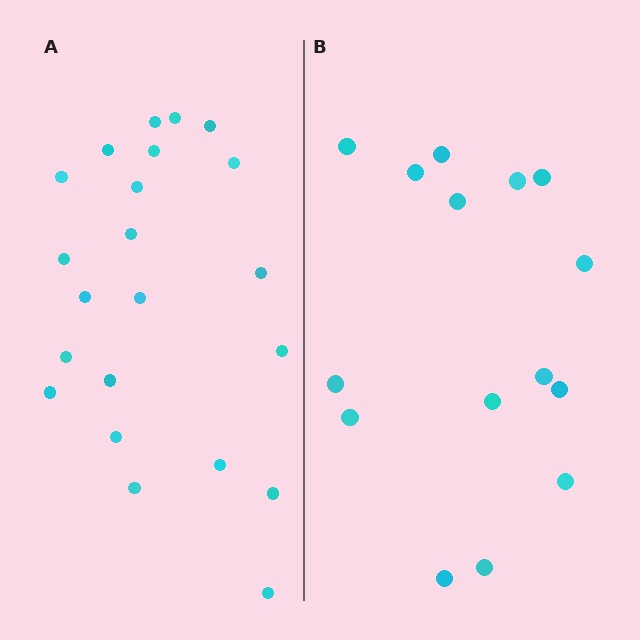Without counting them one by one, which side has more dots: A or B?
Region A (the left region) has more dots.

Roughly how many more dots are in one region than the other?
Region A has roughly 8 or so more dots than region B.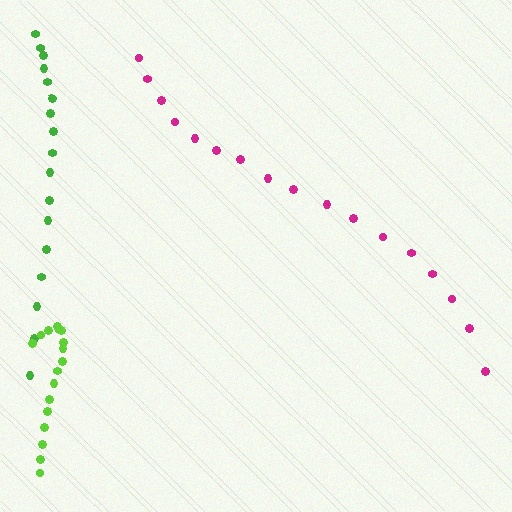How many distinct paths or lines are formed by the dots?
There are 3 distinct paths.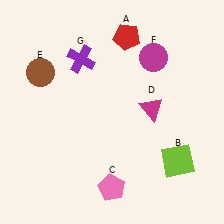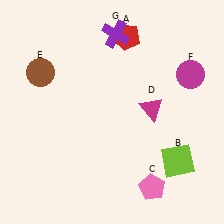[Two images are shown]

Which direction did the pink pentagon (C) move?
The pink pentagon (C) moved right.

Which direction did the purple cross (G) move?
The purple cross (G) moved right.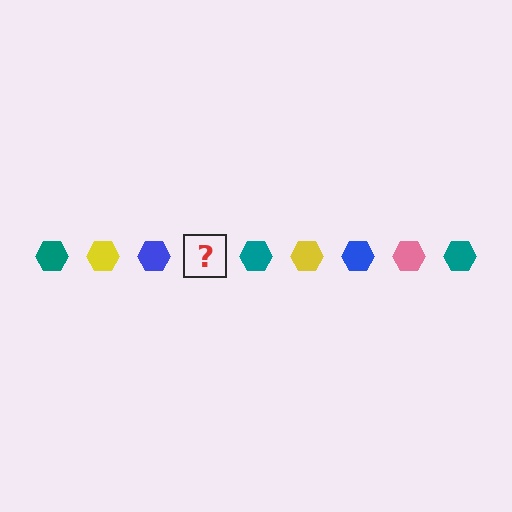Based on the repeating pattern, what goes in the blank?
The blank should be a pink hexagon.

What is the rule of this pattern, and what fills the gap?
The rule is that the pattern cycles through teal, yellow, blue, pink hexagons. The gap should be filled with a pink hexagon.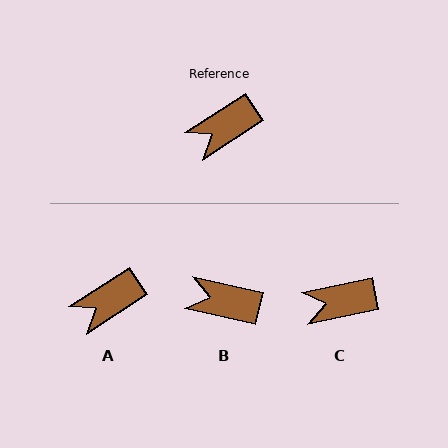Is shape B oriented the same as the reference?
No, it is off by about 45 degrees.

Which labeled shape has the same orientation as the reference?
A.